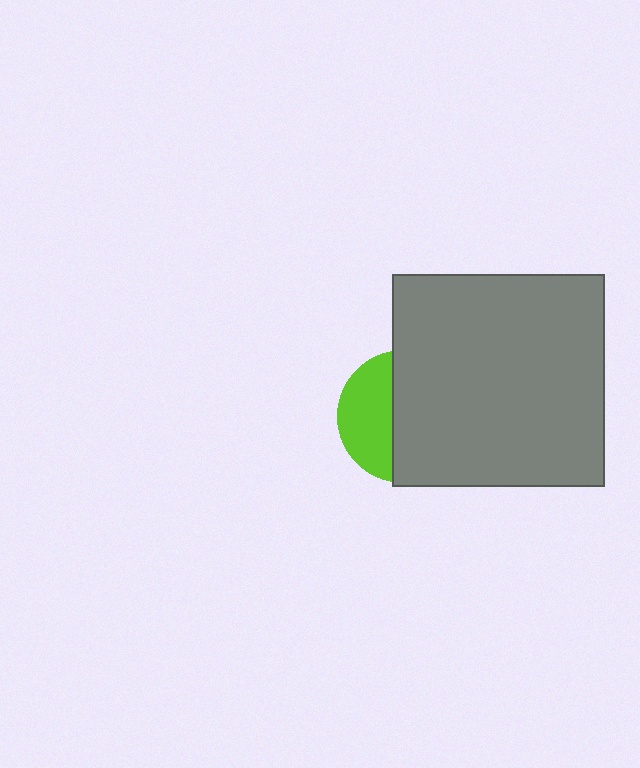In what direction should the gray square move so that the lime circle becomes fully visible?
The gray square should move right. That is the shortest direction to clear the overlap and leave the lime circle fully visible.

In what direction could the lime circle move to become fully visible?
The lime circle could move left. That would shift it out from behind the gray square entirely.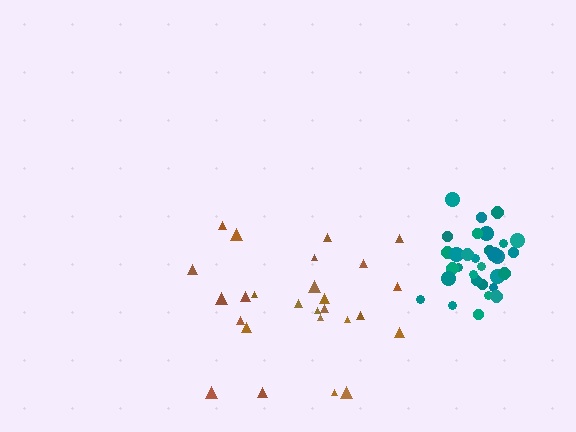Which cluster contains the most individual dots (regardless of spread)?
Teal (31).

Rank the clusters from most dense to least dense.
teal, brown.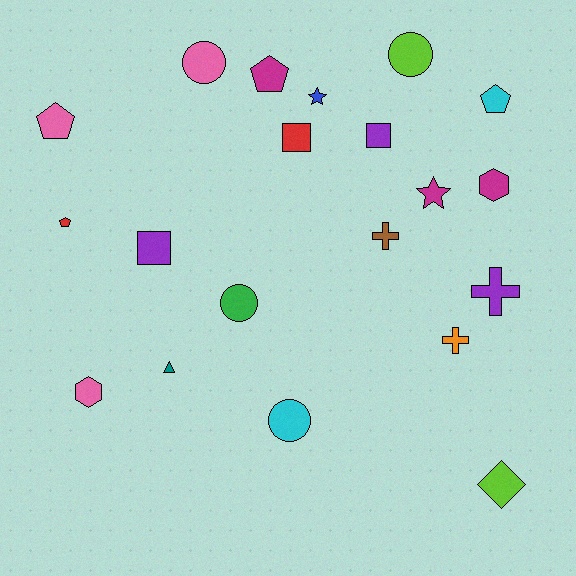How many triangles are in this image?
There is 1 triangle.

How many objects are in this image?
There are 20 objects.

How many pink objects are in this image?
There are 3 pink objects.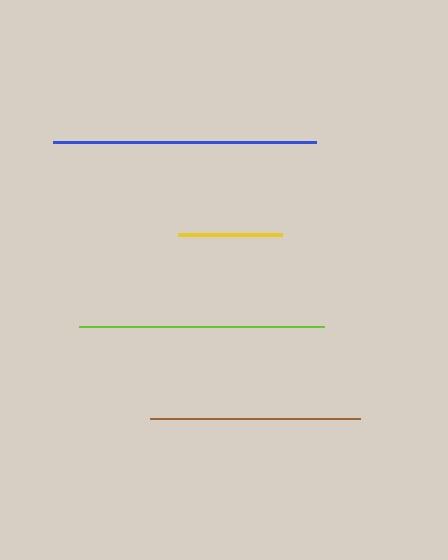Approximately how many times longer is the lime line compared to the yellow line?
The lime line is approximately 2.4 times the length of the yellow line.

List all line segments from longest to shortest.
From longest to shortest: blue, lime, brown, yellow.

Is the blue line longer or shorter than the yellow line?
The blue line is longer than the yellow line.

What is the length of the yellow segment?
The yellow segment is approximately 104 pixels long.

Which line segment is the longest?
The blue line is the longest at approximately 262 pixels.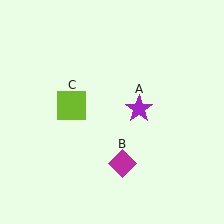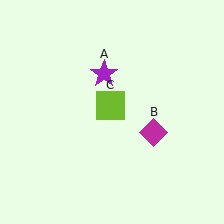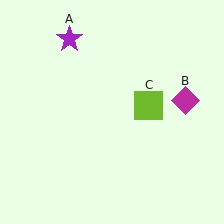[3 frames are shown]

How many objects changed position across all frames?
3 objects changed position: purple star (object A), magenta diamond (object B), lime square (object C).